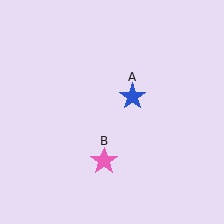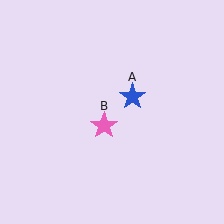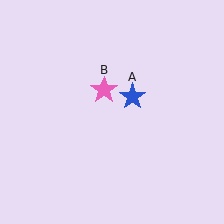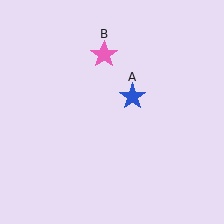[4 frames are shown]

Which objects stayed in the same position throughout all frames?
Blue star (object A) remained stationary.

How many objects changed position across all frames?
1 object changed position: pink star (object B).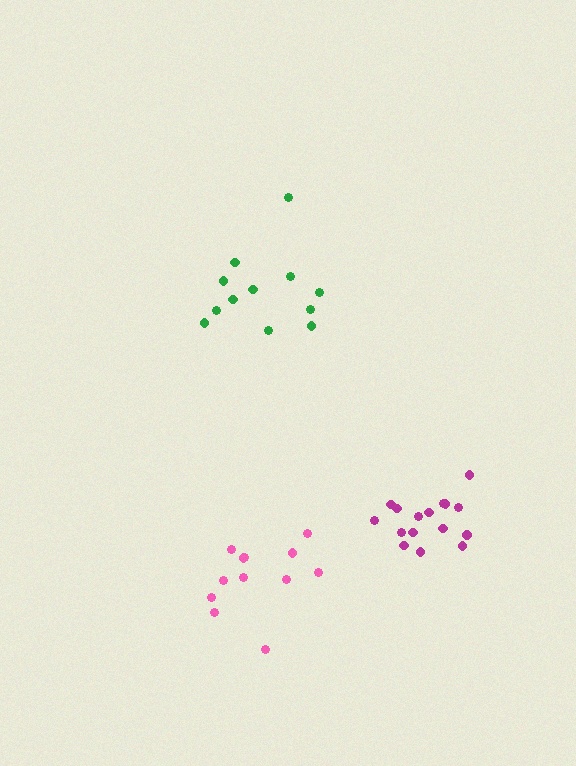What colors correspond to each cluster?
The clusters are colored: green, magenta, pink.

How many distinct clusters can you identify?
There are 3 distinct clusters.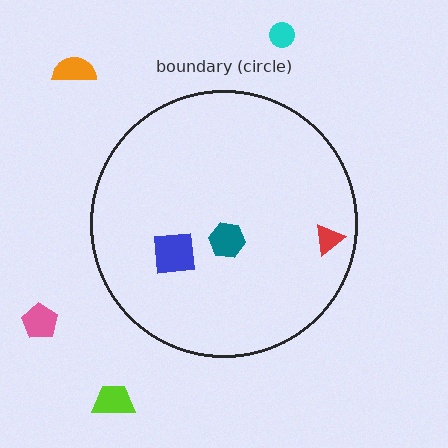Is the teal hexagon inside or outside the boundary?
Inside.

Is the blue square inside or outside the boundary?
Inside.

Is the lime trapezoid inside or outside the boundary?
Outside.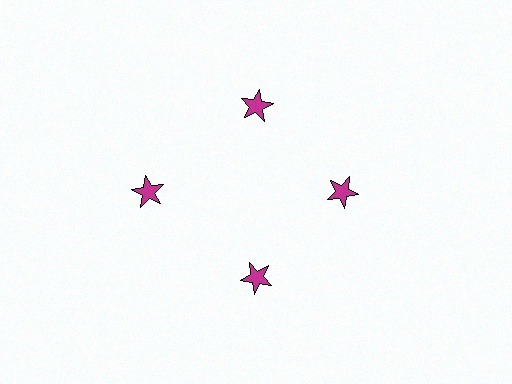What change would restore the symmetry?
The symmetry would be restored by moving it inward, back onto the ring so that all 4 stars sit at equal angles and equal distance from the center.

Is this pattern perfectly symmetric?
No. The 4 magenta stars are arranged in a ring, but one element near the 9 o'clock position is pushed outward from the center, breaking the 4-fold rotational symmetry.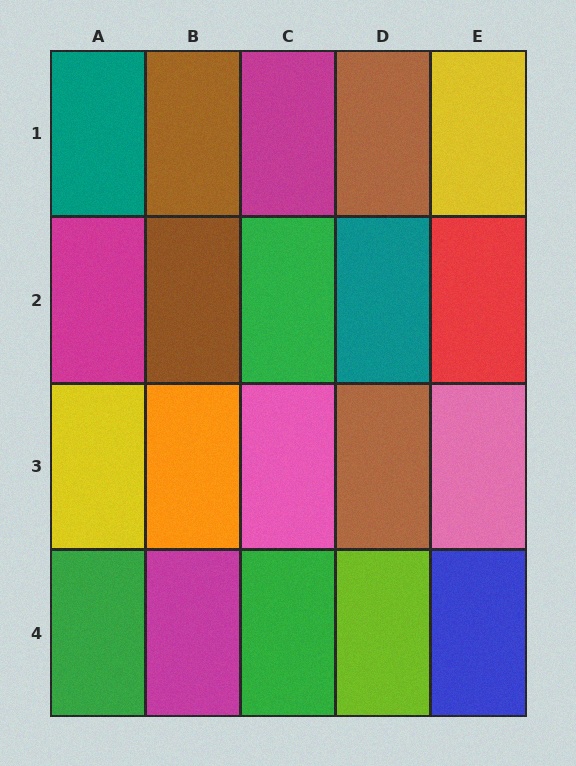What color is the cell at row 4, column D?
Lime.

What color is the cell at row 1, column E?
Yellow.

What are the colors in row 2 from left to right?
Magenta, brown, green, teal, red.